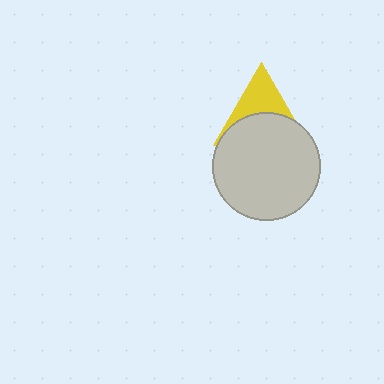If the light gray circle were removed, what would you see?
You would see the complete yellow triangle.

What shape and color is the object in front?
The object in front is a light gray circle.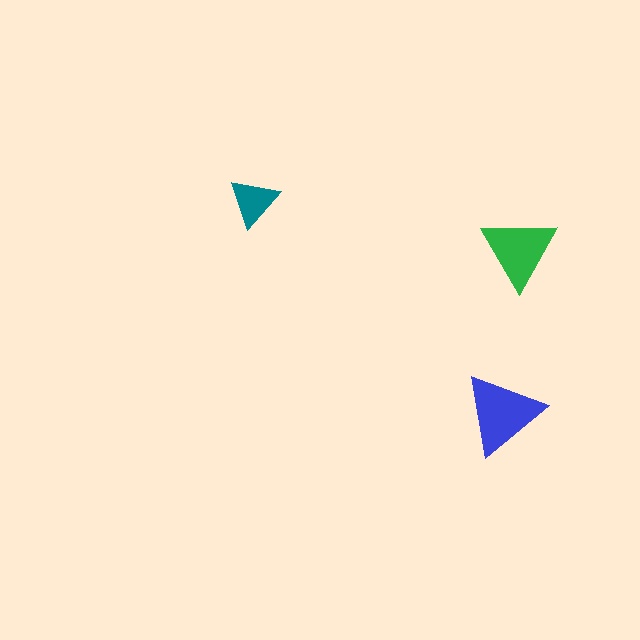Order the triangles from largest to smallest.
the blue one, the green one, the teal one.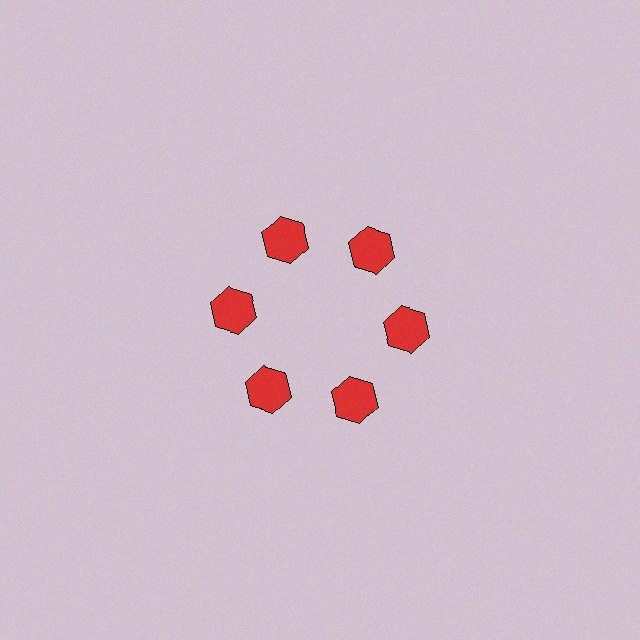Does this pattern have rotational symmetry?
Yes, this pattern has 6-fold rotational symmetry. It looks the same after rotating 60 degrees around the center.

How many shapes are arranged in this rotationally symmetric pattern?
There are 6 shapes, arranged in 6 groups of 1.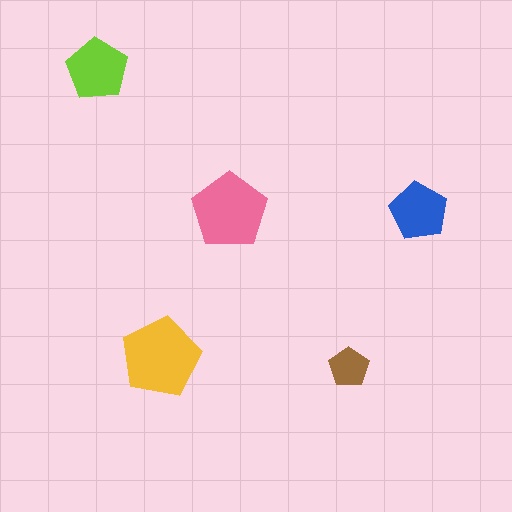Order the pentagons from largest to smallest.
the yellow one, the pink one, the lime one, the blue one, the brown one.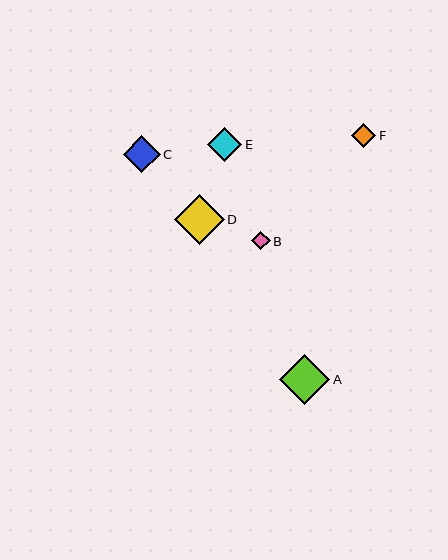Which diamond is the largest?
Diamond A is the largest with a size of approximately 50 pixels.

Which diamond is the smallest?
Diamond B is the smallest with a size of approximately 19 pixels.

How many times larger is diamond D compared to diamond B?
Diamond D is approximately 2.7 times the size of diamond B.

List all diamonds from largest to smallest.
From largest to smallest: A, D, C, E, F, B.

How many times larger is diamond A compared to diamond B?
Diamond A is approximately 2.7 times the size of diamond B.